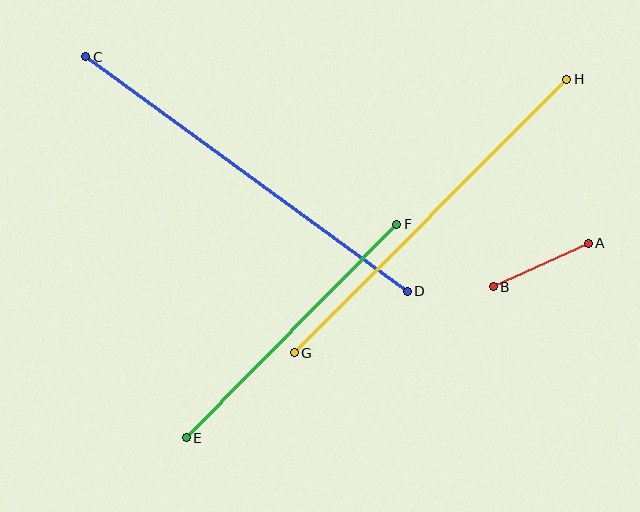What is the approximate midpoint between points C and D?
The midpoint is at approximately (246, 174) pixels.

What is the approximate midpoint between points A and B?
The midpoint is at approximately (541, 265) pixels.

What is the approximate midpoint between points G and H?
The midpoint is at approximately (430, 216) pixels.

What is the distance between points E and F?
The distance is approximately 300 pixels.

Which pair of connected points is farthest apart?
Points C and D are farthest apart.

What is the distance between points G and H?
The distance is approximately 386 pixels.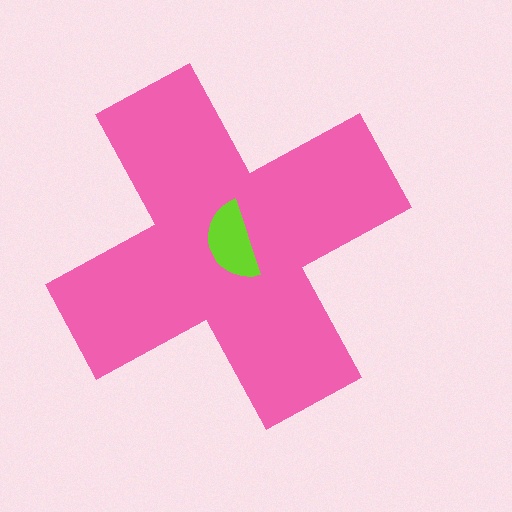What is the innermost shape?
The lime semicircle.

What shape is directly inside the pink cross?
The lime semicircle.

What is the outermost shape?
The pink cross.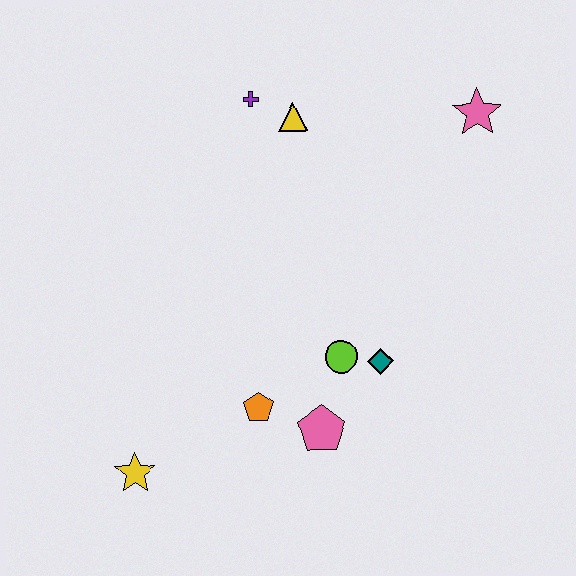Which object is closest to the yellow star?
The orange pentagon is closest to the yellow star.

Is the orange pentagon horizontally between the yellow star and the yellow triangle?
Yes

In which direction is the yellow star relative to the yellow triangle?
The yellow star is below the yellow triangle.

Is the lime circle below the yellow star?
No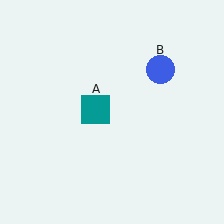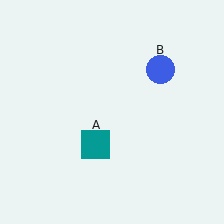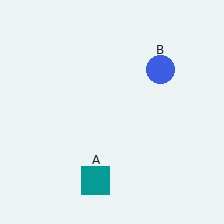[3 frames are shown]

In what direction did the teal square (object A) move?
The teal square (object A) moved down.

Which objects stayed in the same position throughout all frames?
Blue circle (object B) remained stationary.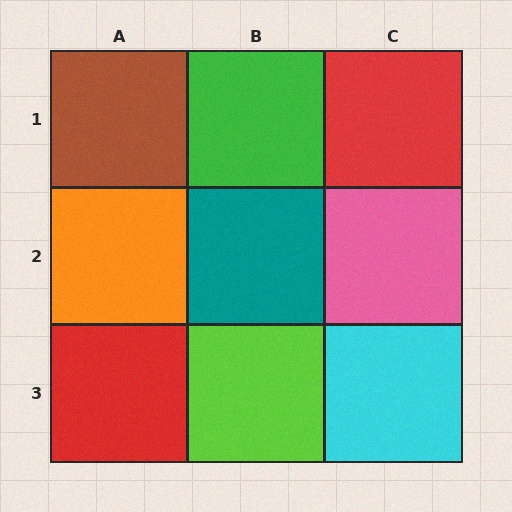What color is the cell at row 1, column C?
Red.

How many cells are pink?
1 cell is pink.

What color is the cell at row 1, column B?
Green.